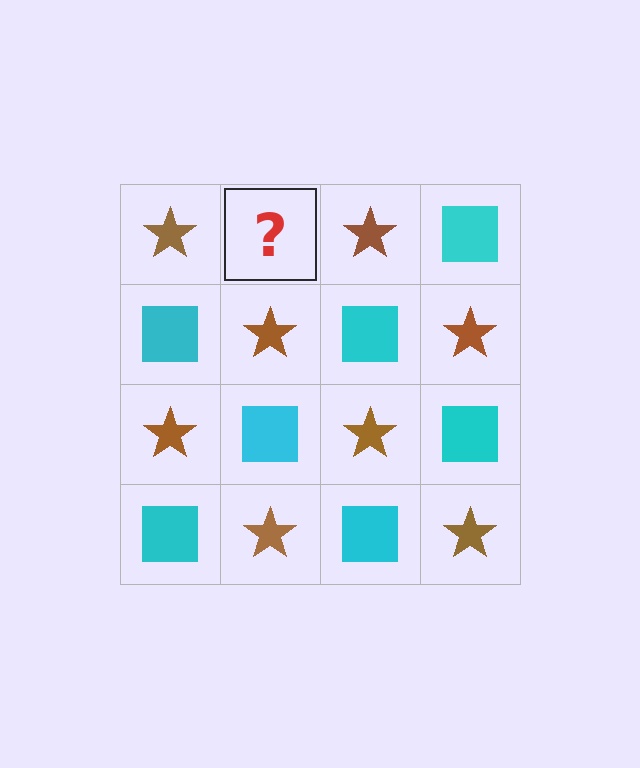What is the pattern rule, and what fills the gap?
The rule is that it alternates brown star and cyan square in a checkerboard pattern. The gap should be filled with a cyan square.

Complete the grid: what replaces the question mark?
The question mark should be replaced with a cyan square.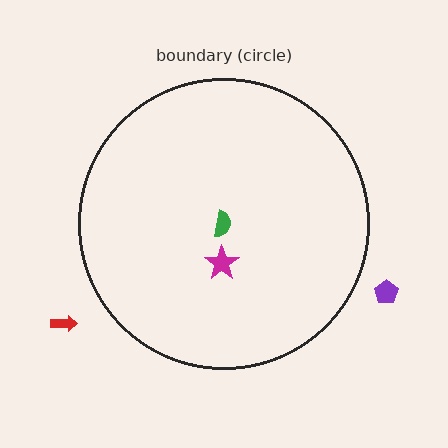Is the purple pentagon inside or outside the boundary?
Outside.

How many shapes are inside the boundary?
2 inside, 2 outside.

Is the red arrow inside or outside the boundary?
Outside.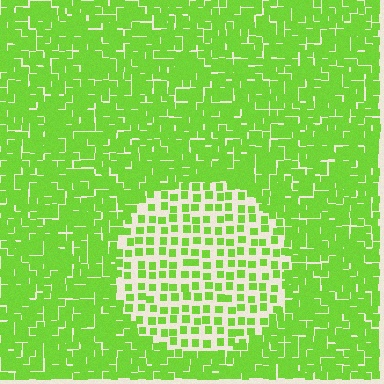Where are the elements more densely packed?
The elements are more densely packed outside the circle boundary.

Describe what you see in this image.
The image contains small lime elements arranged at two different densities. A circle-shaped region is visible where the elements are less densely packed than the surrounding area.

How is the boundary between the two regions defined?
The boundary is defined by a change in element density (approximately 2.4x ratio). All elements are the same color, size, and shape.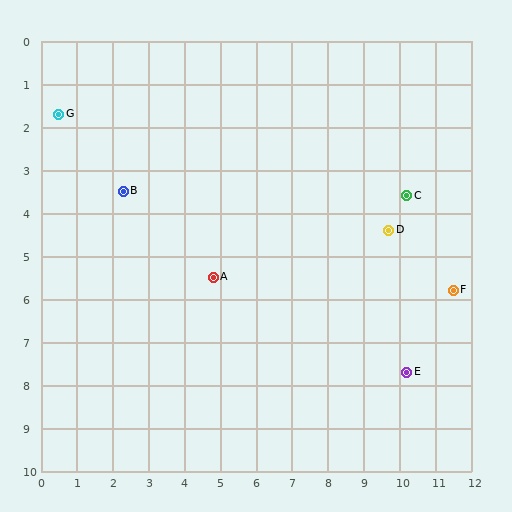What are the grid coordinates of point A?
Point A is at approximately (4.8, 5.5).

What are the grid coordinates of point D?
Point D is at approximately (9.7, 4.4).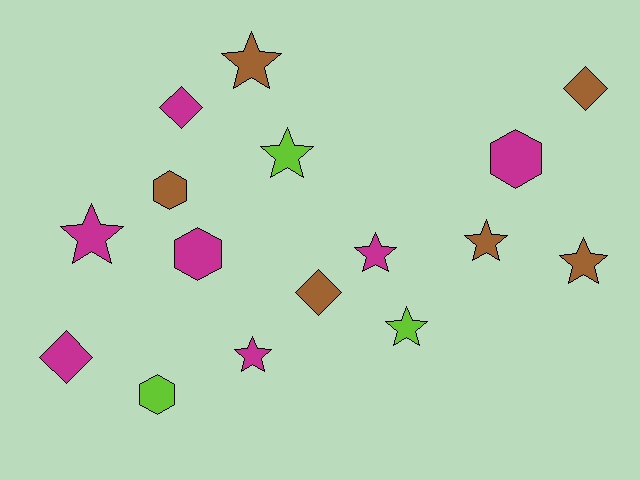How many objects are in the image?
There are 16 objects.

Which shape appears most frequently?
Star, with 8 objects.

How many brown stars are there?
There are 3 brown stars.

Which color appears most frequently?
Magenta, with 7 objects.